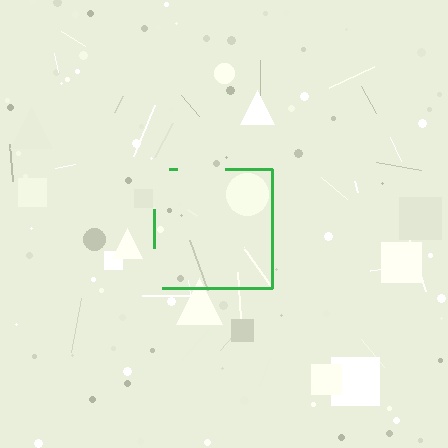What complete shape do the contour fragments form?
The contour fragments form a square.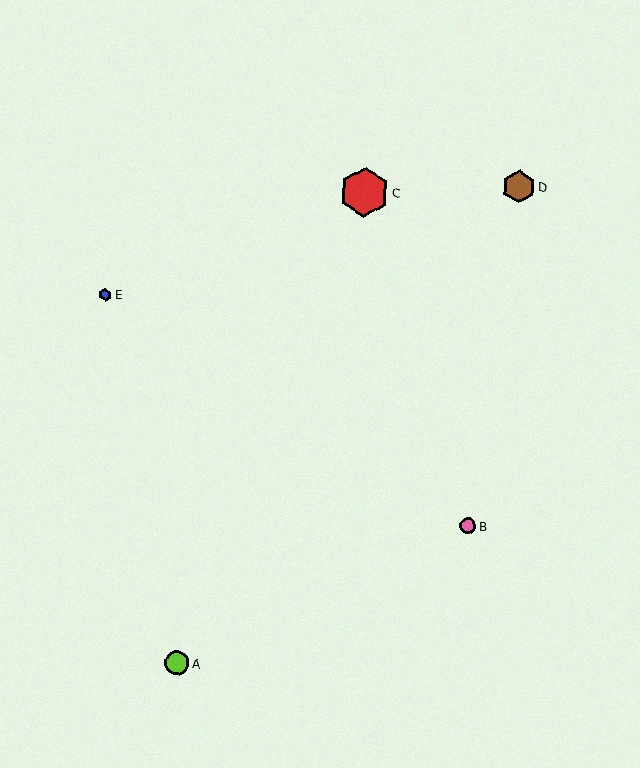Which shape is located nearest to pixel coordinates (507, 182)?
The brown hexagon (labeled D) at (519, 187) is nearest to that location.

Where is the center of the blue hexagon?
The center of the blue hexagon is at (105, 295).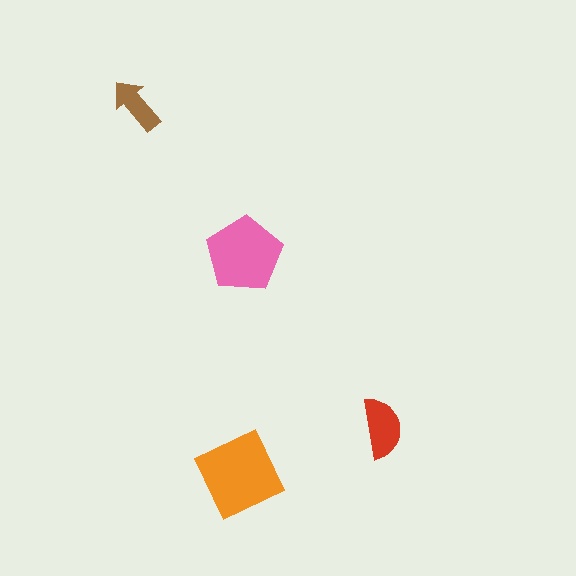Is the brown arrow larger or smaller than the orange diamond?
Smaller.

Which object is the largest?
The orange diamond.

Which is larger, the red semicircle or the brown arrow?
The red semicircle.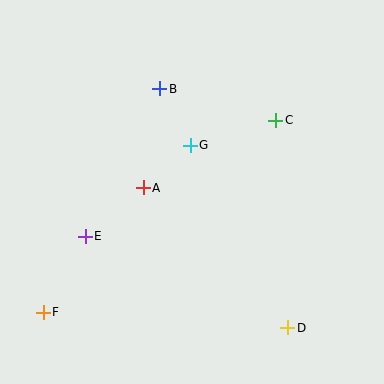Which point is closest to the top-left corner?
Point B is closest to the top-left corner.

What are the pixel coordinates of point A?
Point A is at (143, 188).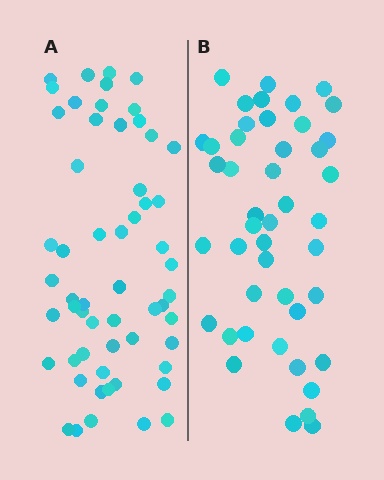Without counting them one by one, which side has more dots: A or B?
Region A (the left region) has more dots.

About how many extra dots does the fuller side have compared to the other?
Region A has roughly 12 or so more dots than region B.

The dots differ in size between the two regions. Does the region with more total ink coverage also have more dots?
No. Region B has more total ink coverage because its dots are larger, but region A actually contains more individual dots. Total area can be misleading — the number of items is what matters here.